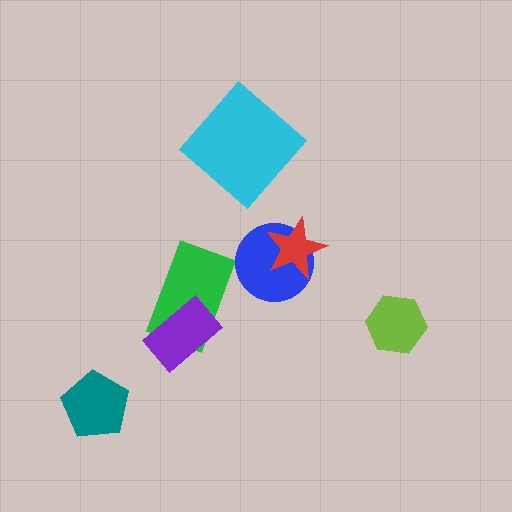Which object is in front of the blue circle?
The red star is in front of the blue circle.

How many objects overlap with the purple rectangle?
1 object overlaps with the purple rectangle.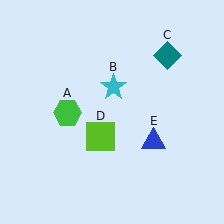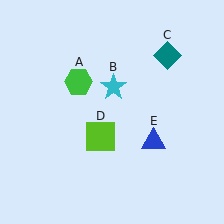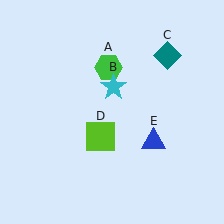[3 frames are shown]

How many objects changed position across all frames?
1 object changed position: green hexagon (object A).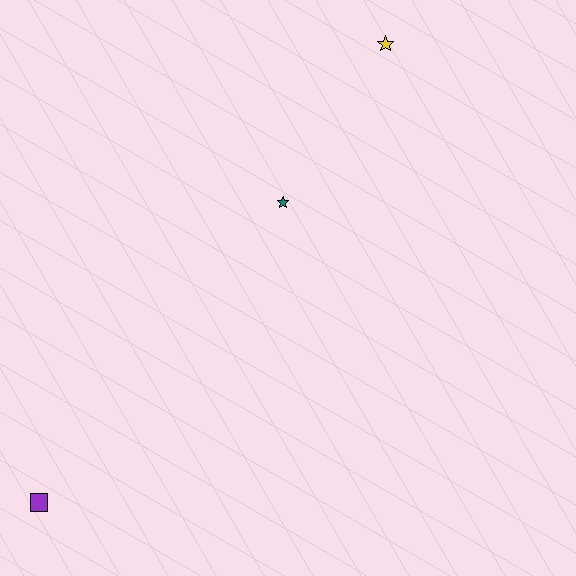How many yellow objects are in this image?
There is 1 yellow object.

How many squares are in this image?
There is 1 square.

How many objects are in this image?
There are 3 objects.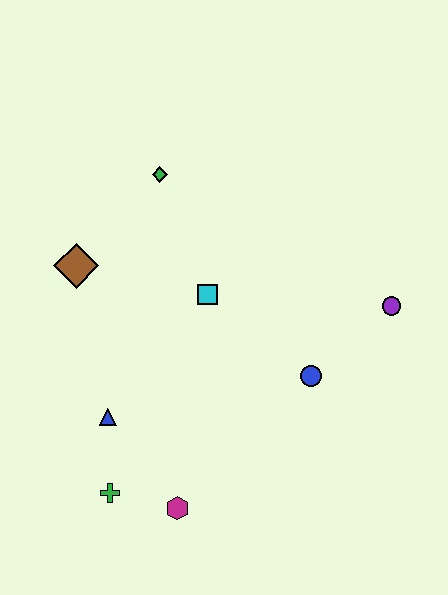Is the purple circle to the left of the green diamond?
No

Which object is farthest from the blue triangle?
The purple circle is farthest from the blue triangle.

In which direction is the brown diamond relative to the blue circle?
The brown diamond is to the left of the blue circle.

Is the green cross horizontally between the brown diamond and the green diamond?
Yes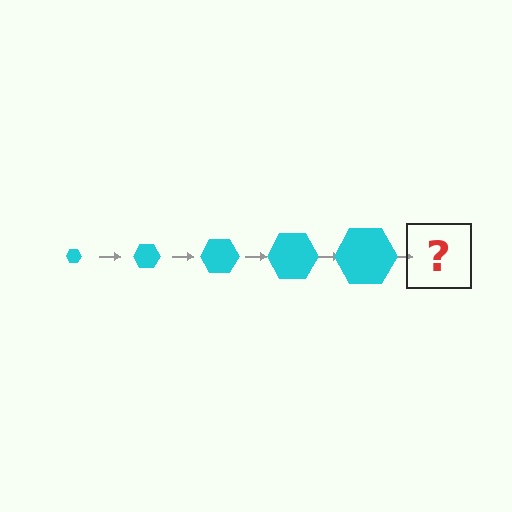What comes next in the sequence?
The next element should be a cyan hexagon, larger than the previous one.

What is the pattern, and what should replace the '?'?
The pattern is that the hexagon gets progressively larger each step. The '?' should be a cyan hexagon, larger than the previous one.